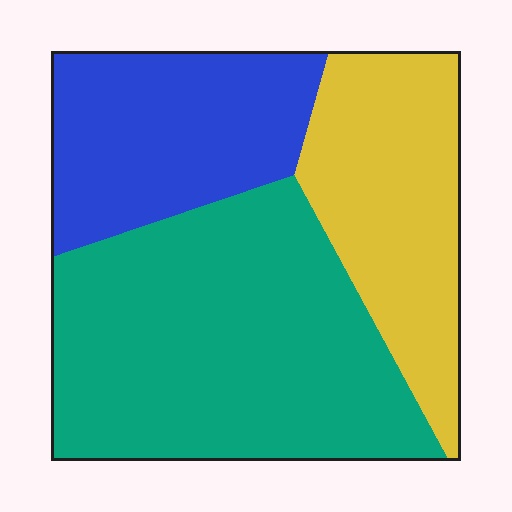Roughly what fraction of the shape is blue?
Blue covers roughly 25% of the shape.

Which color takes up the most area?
Teal, at roughly 50%.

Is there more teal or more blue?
Teal.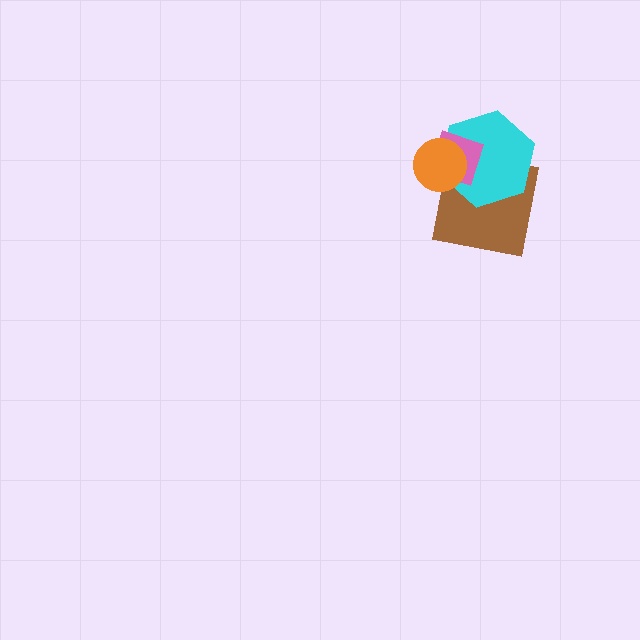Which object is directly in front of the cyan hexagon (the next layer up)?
The pink diamond is directly in front of the cyan hexagon.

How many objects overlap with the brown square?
3 objects overlap with the brown square.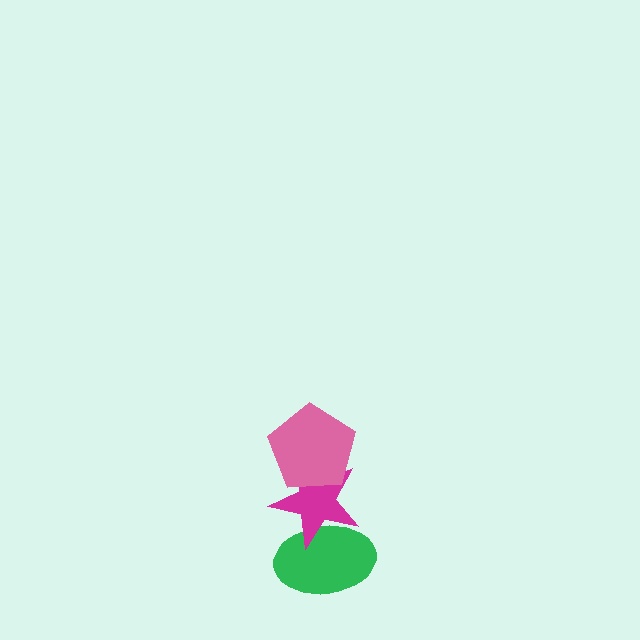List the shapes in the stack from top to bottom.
From top to bottom: the pink pentagon, the magenta star, the green ellipse.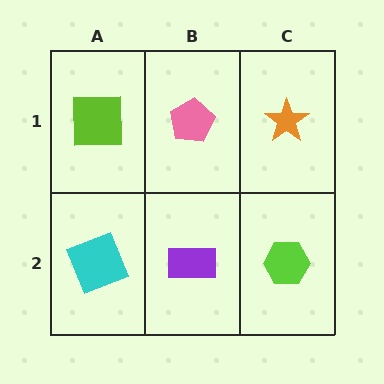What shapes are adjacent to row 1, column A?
A cyan square (row 2, column A), a pink pentagon (row 1, column B).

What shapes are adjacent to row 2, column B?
A pink pentagon (row 1, column B), a cyan square (row 2, column A), a lime hexagon (row 2, column C).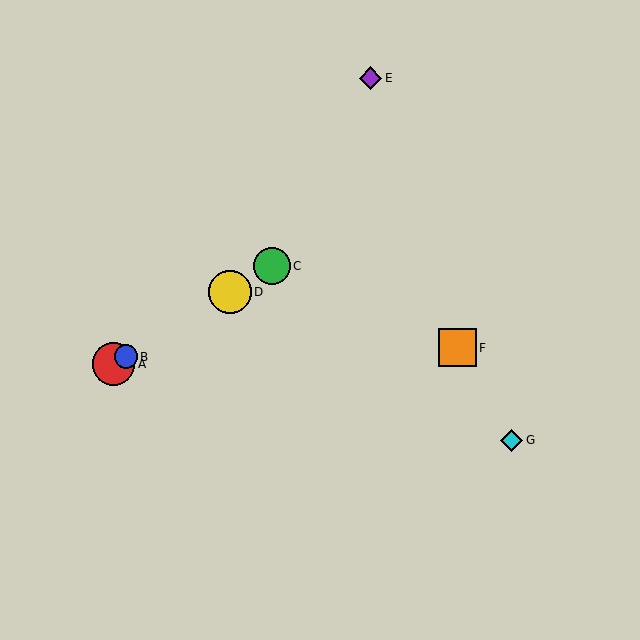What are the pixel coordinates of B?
Object B is at (126, 357).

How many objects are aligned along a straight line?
4 objects (A, B, C, D) are aligned along a straight line.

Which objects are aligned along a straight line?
Objects A, B, C, D are aligned along a straight line.